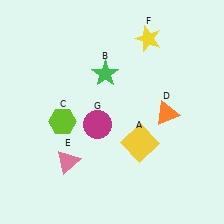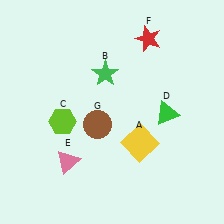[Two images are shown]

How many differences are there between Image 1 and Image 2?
There are 3 differences between the two images.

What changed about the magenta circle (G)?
In Image 1, G is magenta. In Image 2, it changed to brown.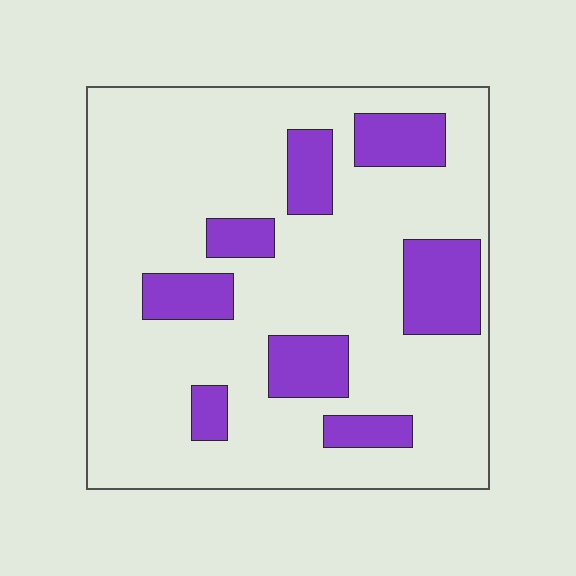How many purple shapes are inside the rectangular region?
8.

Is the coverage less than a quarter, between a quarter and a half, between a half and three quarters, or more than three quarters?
Less than a quarter.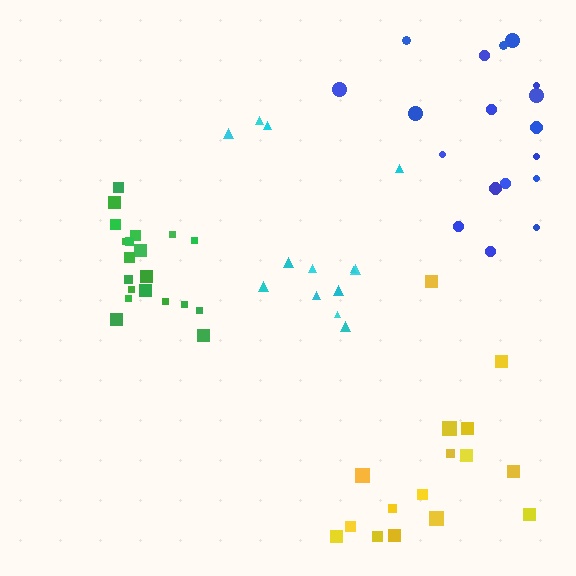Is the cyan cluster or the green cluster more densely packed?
Green.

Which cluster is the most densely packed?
Green.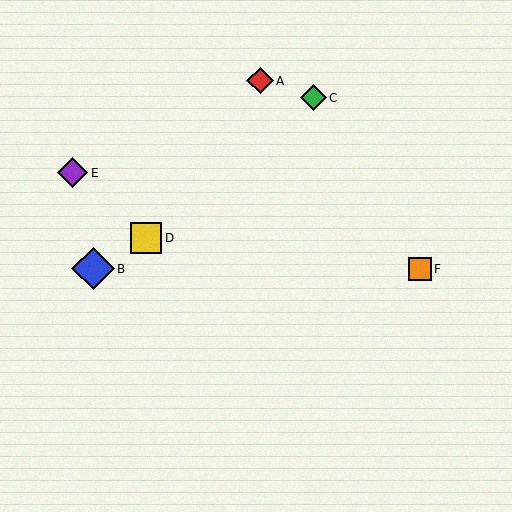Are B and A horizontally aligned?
No, B is at y≈269 and A is at y≈81.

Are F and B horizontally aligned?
Yes, both are at y≈269.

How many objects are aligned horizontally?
2 objects (B, F) are aligned horizontally.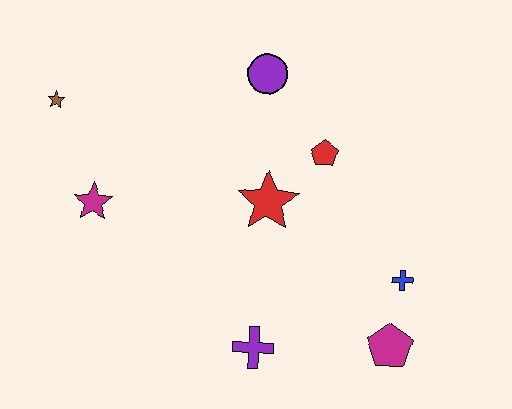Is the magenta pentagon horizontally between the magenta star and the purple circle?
No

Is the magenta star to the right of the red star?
No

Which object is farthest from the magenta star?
The magenta pentagon is farthest from the magenta star.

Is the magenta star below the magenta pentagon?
No